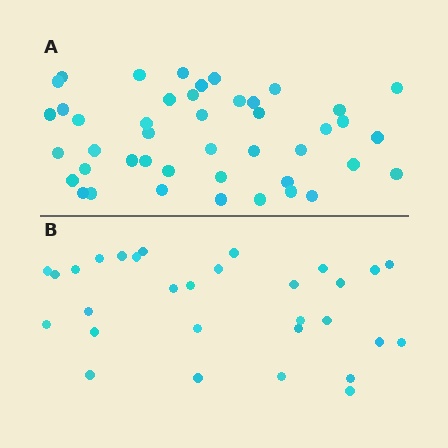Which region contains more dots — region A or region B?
Region A (the top region) has more dots.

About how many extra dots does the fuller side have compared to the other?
Region A has approximately 15 more dots than region B.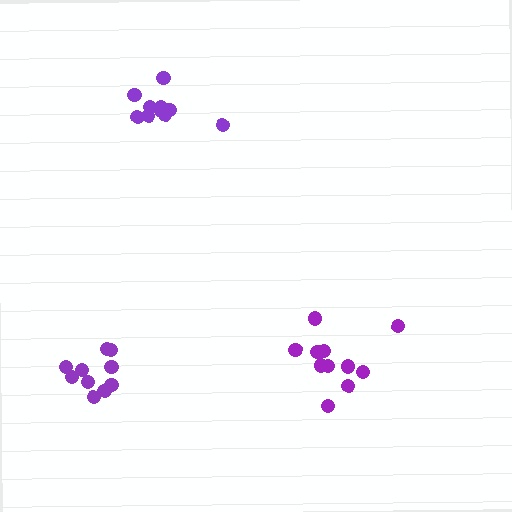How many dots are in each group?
Group 1: 10 dots, Group 2: 11 dots, Group 3: 10 dots (31 total).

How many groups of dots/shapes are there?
There are 3 groups.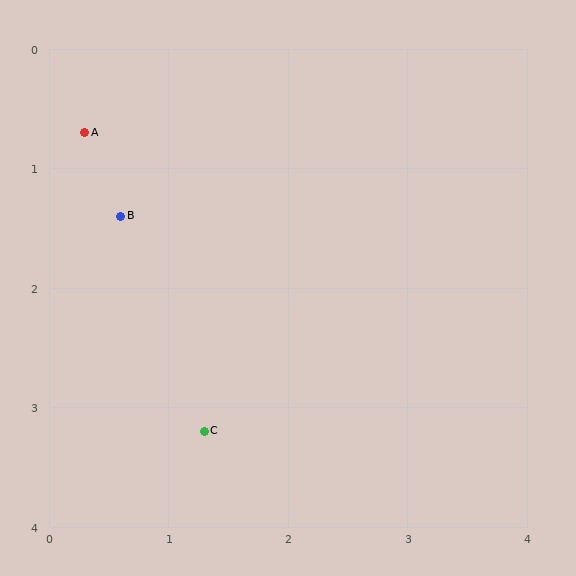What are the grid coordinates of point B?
Point B is at approximately (0.6, 1.4).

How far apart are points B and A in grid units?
Points B and A are about 0.8 grid units apart.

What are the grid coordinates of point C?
Point C is at approximately (1.3, 3.2).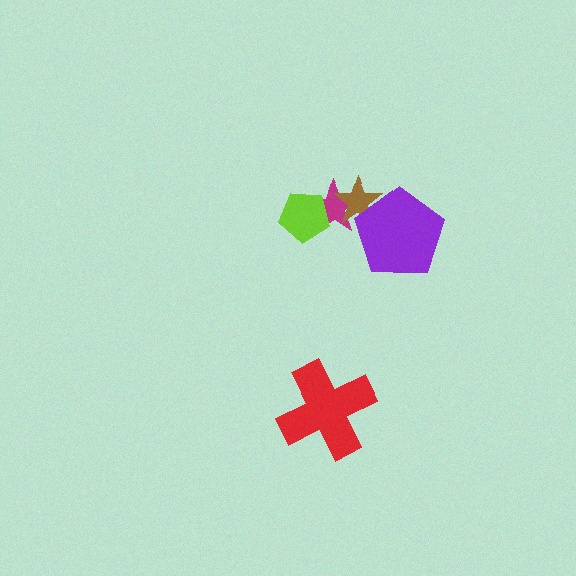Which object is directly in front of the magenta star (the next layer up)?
The brown star is directly in front of the magenta star.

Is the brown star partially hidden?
Yes, it is partially covered by another shape.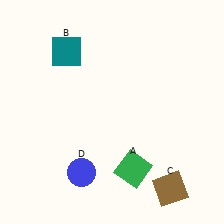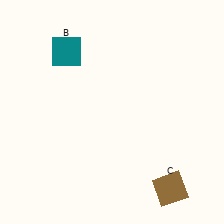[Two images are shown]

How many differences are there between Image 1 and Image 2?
There are 2 differences between the two images.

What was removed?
The green square (A), the blue circle (D) were removed in Image 2.